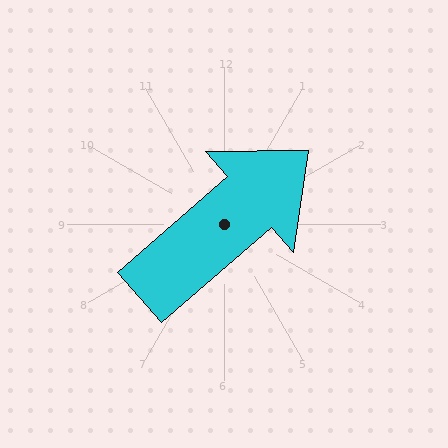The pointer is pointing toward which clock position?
Roughly 2 o'clock.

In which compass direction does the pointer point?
Northeast.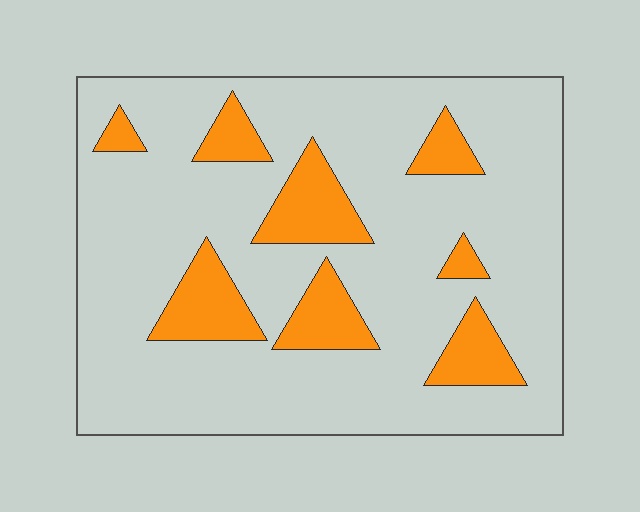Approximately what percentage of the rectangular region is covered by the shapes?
Approximately 20%.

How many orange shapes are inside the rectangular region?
8.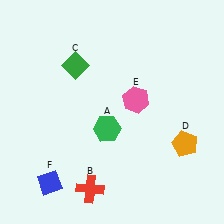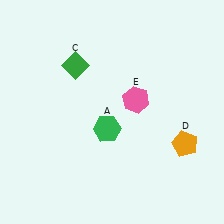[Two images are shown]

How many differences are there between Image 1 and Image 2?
There are 2 differences between the two images.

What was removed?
The blue diamond (F), the red cross (B) were removed in Image 2.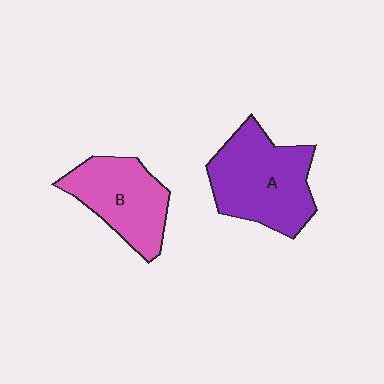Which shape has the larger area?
Shape A (purple).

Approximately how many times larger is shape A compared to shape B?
Approximately 1.3 times.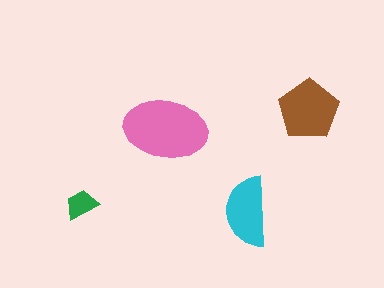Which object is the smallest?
The green trapezoid.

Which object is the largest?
The pink ellipse.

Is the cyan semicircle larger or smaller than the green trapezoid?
Larger.